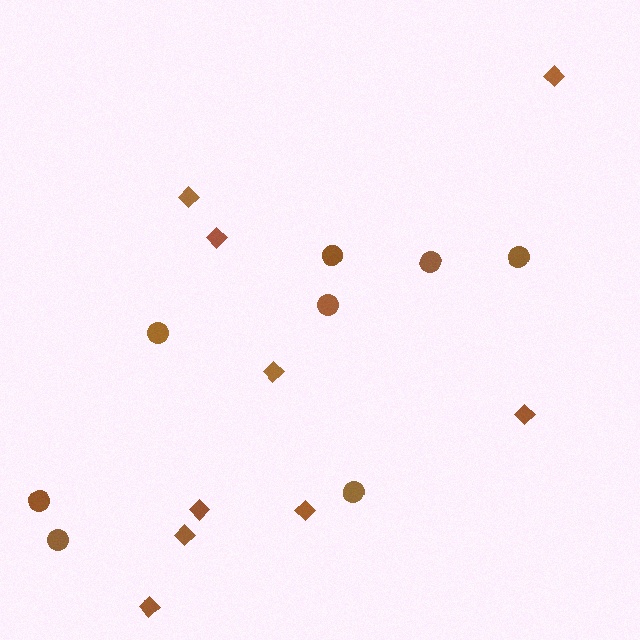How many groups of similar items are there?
There are 2 groups: one group of circles (8) and one group of diamonds (9).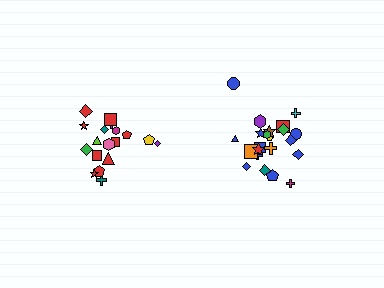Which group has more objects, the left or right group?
The right group.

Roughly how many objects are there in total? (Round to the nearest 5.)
Roughly 40 objects in total.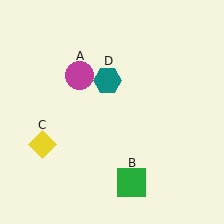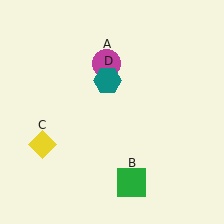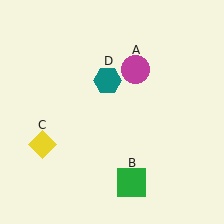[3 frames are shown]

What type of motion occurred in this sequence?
The magenta circle (object A) rotated clockwise around the center of the scene.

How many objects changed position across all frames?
1 object changed position: magenta circle (object A).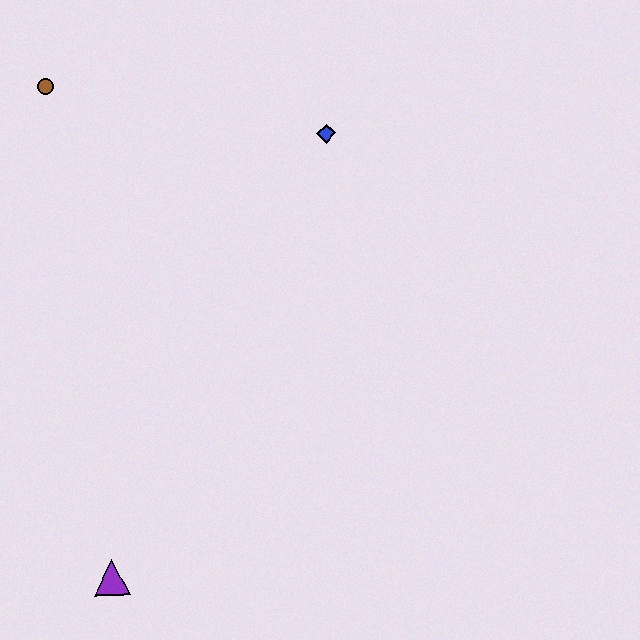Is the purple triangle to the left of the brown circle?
No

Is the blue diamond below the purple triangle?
No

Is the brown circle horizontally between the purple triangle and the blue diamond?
No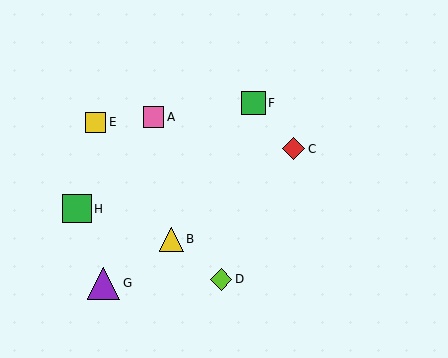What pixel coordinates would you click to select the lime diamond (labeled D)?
Click at (221, 279) to select the lime diamond D.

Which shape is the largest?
The purple triangle (labeled G) is the largest.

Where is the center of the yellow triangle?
The center of the yellow triangle is at (171, 239).